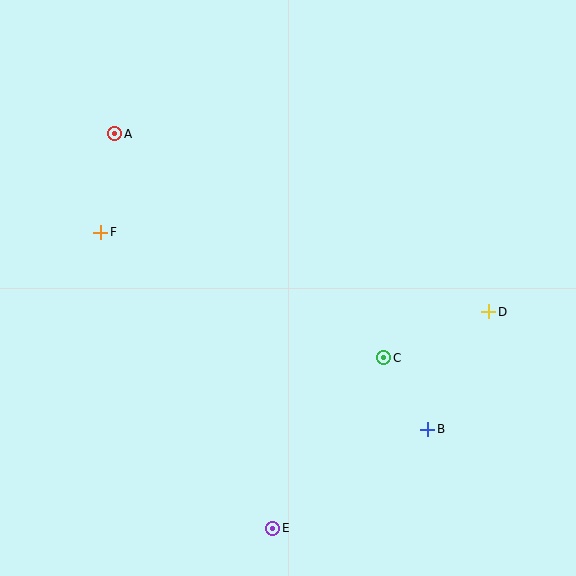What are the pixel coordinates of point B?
Point B is at (428, 429).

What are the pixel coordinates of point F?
Point F is at (101, 232).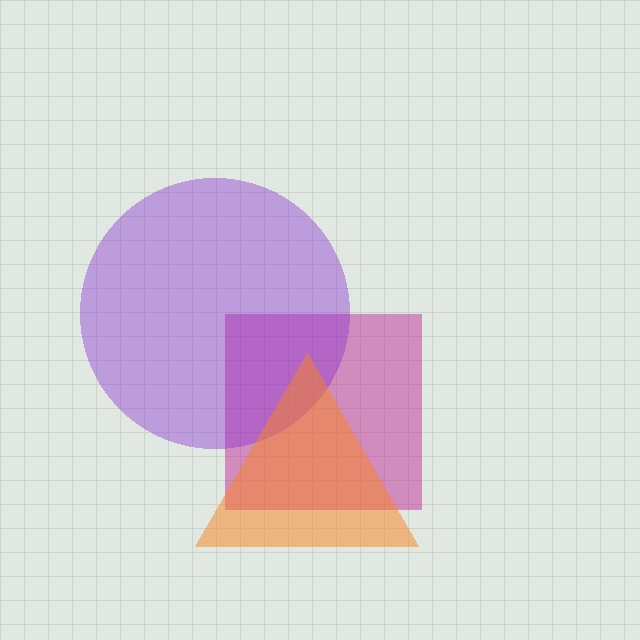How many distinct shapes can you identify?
There are 3 distinct shapes: a magenta square, a purple circle, an orange triangle.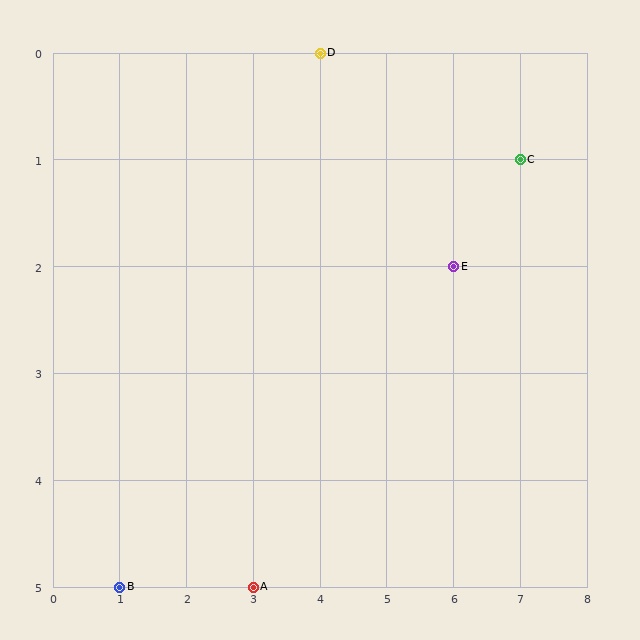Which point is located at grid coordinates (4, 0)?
Point D is at (4, 0).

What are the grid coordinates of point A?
Point A is at grid coordinates (3, 5).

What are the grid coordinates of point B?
Point B is at grid coordinates (1, 5).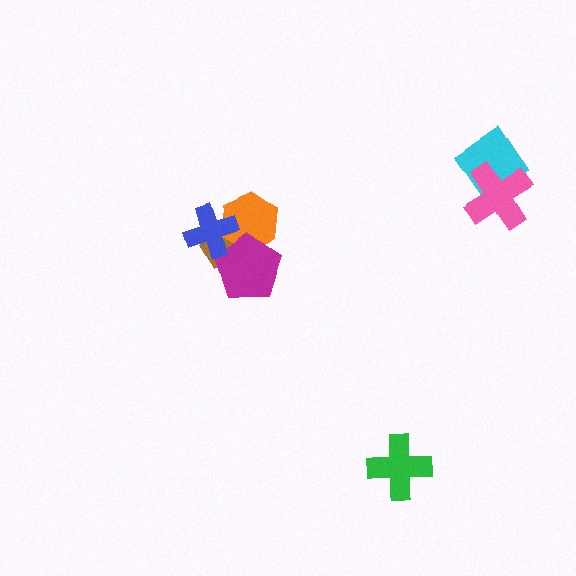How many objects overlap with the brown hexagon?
3 objects overlap with the brown hexagon.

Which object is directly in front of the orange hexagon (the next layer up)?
The magenta pentagon is directly in front of the orange hexagon.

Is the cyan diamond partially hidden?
Yes, it is partially covered by another shape.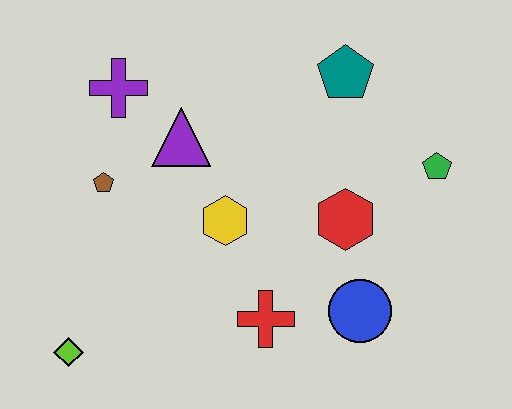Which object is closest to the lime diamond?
The brown pentagon is closest to the lime diamond.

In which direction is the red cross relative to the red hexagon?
The red cross is below the red hexagon.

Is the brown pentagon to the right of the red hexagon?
No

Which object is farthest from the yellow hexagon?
The green pentagon is farthest from the yellow hexagon.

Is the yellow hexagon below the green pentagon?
Yes